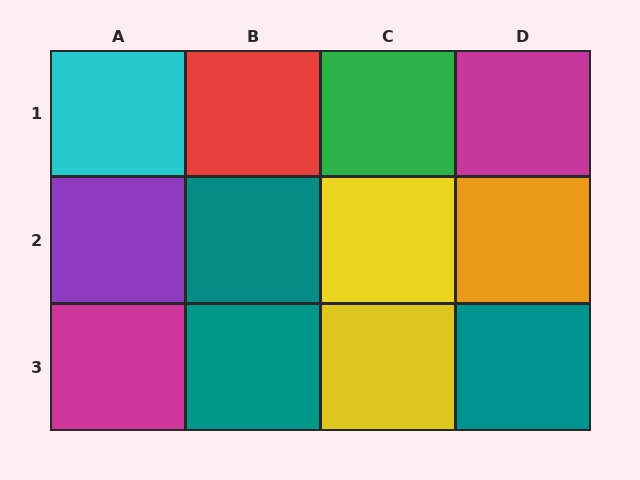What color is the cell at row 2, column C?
Yellow.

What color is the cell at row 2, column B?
Teal.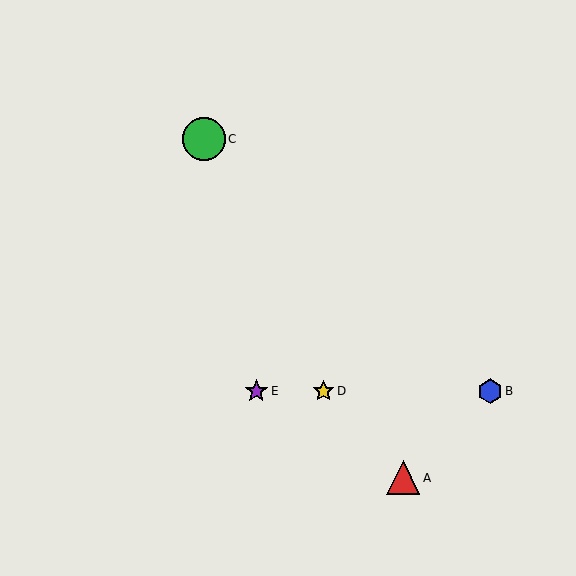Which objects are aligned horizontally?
Objects B, D, E are aligned horizontally.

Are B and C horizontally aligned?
No, B is at y≈391 and C is at y≈139.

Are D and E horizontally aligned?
Yes, both are at y≈391.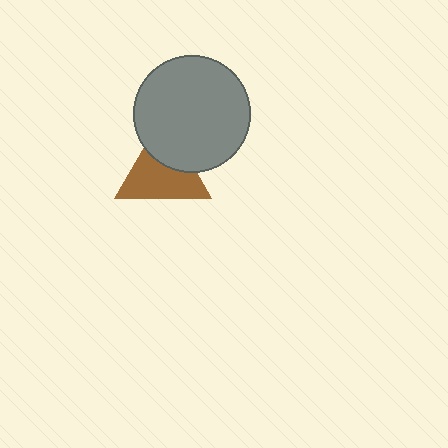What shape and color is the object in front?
The object in front is a gray circle.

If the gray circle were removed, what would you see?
You would see the complete brown triangle.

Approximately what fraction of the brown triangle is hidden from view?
Roughly 35% of the brown triangle is hidden behind the gray circle.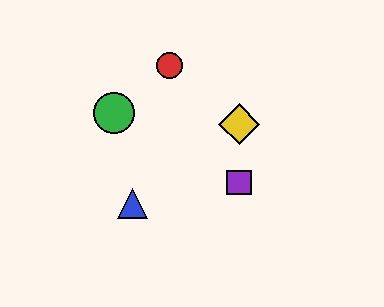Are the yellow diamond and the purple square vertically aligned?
Yes, both are at x≈239.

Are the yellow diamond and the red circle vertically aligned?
No, the yellow diamond is at x≈239 and the red circle is at x≈169.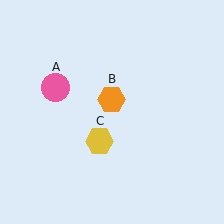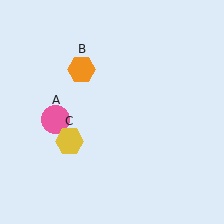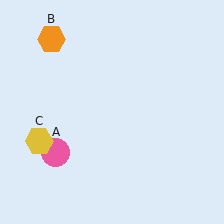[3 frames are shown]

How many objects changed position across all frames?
3 objects changed position: pink circle (object A), orange hexagon (object B), yellow hexagon (object C).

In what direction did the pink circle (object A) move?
The pink circle (object A) moved down.